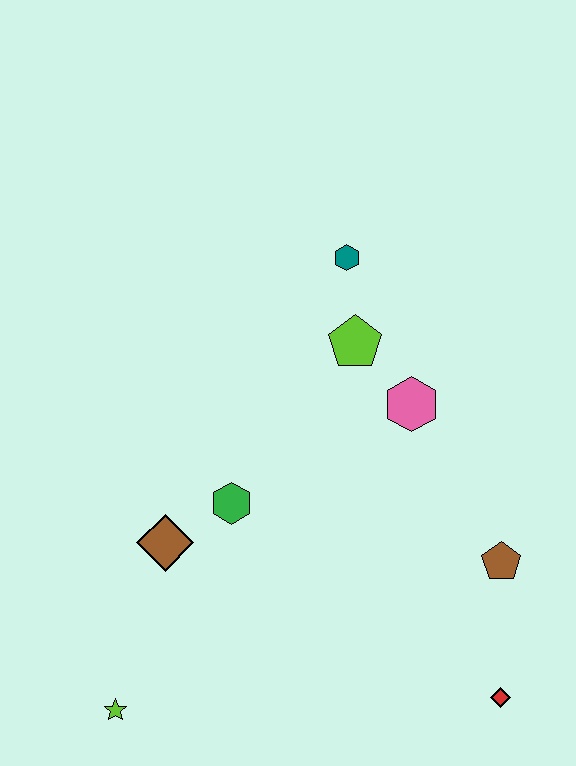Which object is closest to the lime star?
The brown diamond is closest to the lime star.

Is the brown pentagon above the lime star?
Yes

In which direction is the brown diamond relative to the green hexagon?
The brown diamond is to the left of the green hexagon.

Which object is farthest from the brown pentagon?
The lime star is farthest from the brown pentagon.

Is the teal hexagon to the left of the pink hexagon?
Yes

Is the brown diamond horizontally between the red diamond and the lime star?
Yes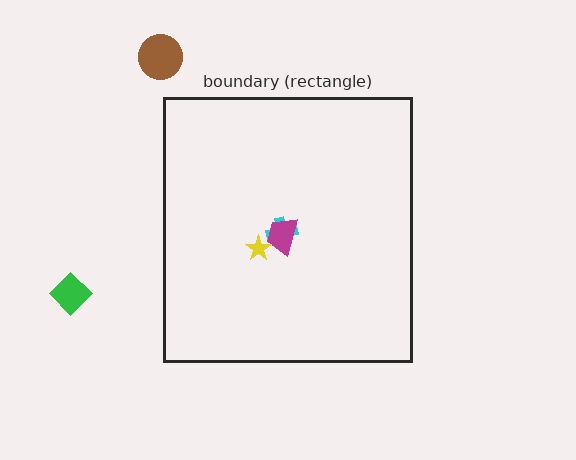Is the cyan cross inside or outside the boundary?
Inside.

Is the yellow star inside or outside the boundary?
Inside.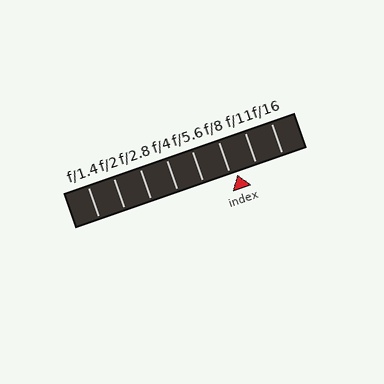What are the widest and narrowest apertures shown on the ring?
The widest aperture shown is f/1.4 and the narrowest is f/16.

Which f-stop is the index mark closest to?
The index mark is closest to f/8.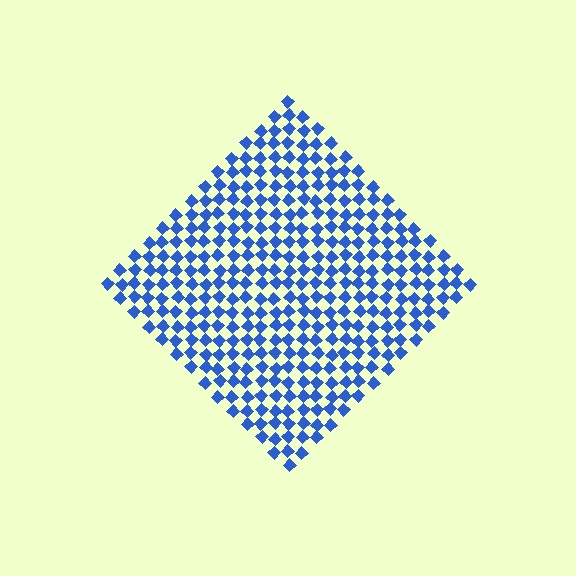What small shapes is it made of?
It is made of small diamonds.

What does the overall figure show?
The overall figure shows a diamond.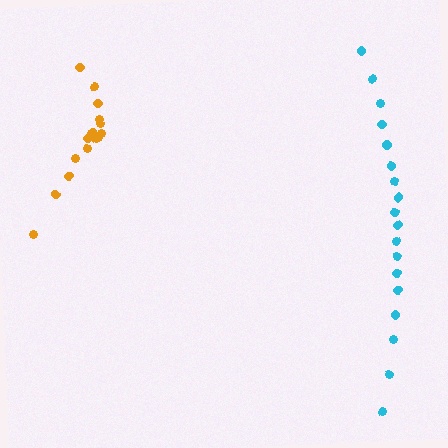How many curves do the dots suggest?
There are 2 distinct paths.